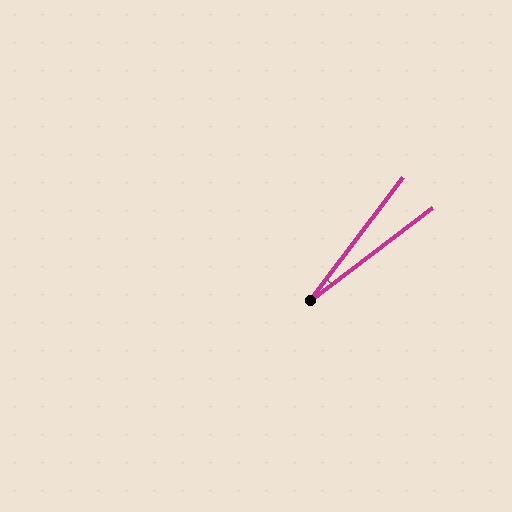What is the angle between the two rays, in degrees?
Approximately 16 degrees.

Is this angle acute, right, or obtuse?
It is acute.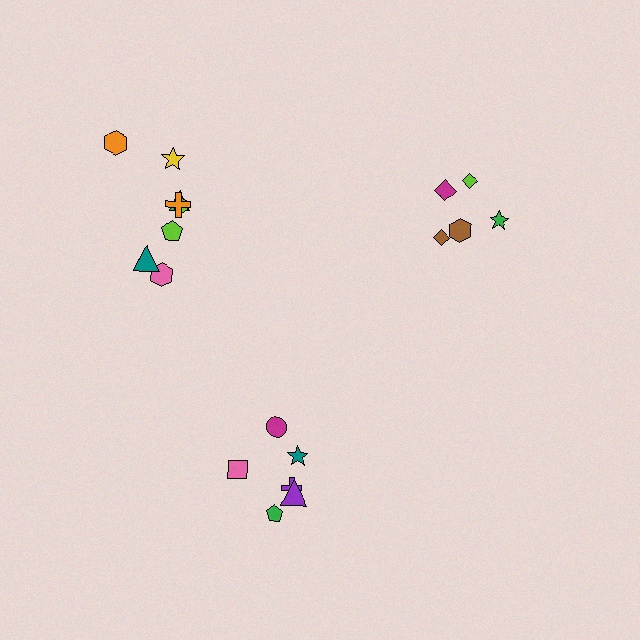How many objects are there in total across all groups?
There are 19 objects.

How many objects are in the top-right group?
There are 5 objects.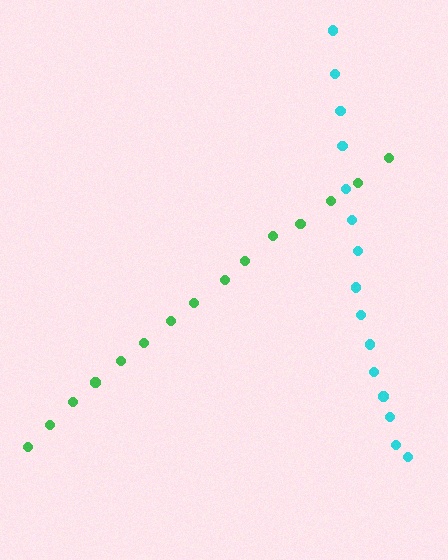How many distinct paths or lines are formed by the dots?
There are 2 distinct paths.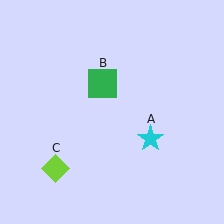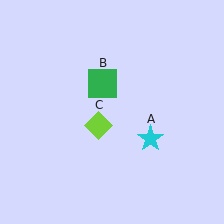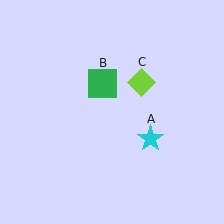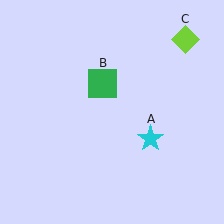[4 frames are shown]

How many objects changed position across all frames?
1 object changed position: lime diamond (object C).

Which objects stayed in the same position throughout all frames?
Cyan star (object A) and green square (object B) remained stationary.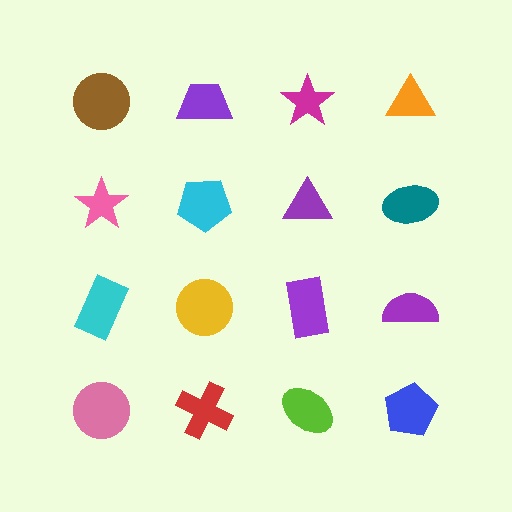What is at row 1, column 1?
A brown circle.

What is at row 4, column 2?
A red cross.